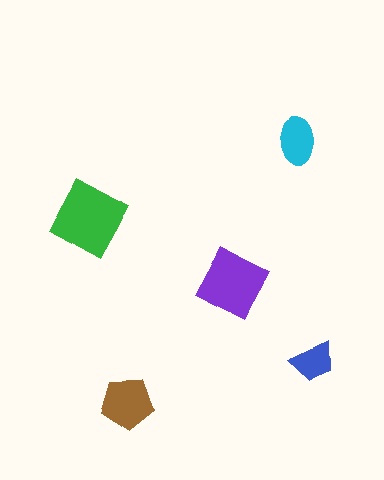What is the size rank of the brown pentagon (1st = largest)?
3rd.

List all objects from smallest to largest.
The blue trapezoid, the cyan ellipse, the brown pentagon, the purple diamond, the green square.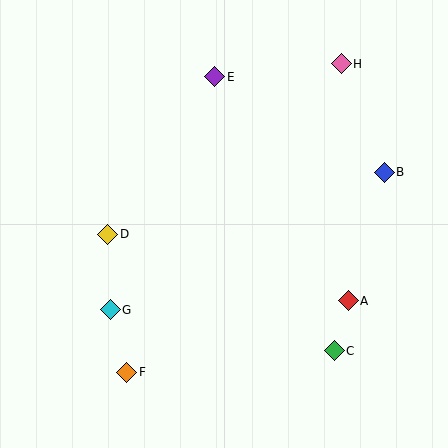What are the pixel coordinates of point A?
Point A is at (348, 301).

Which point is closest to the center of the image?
Point D at (108, 234) is closest to the center.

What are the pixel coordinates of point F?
Point F is at (127, 372).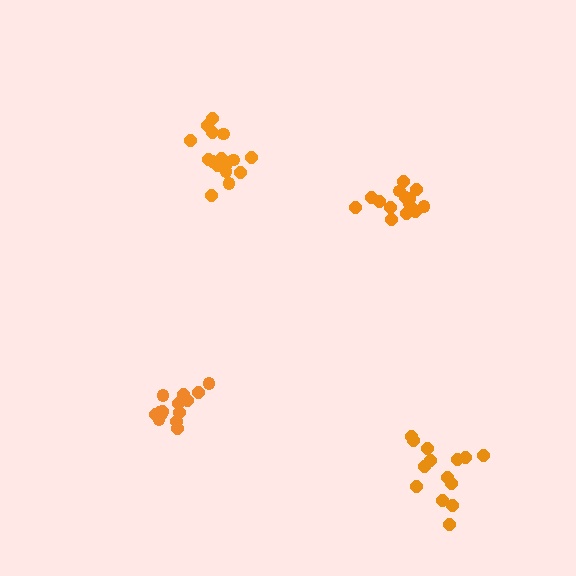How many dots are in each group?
Group 1: 16 dots, Group 2: 14 dots, Group 3: 15 dots, Group 4: 16 dots (61 total).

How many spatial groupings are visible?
There are 4 spatial groupings.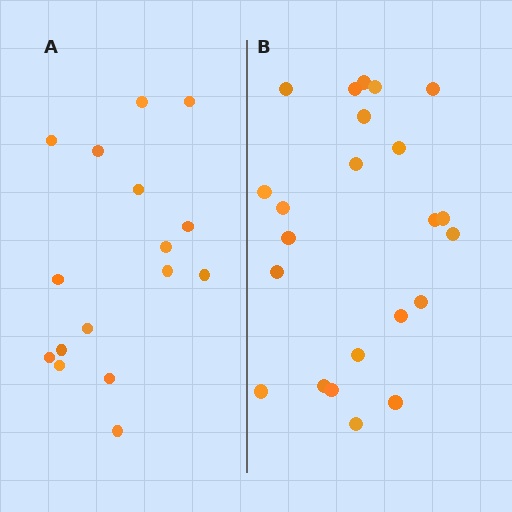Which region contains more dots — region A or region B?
Region B (the right region) has more dots.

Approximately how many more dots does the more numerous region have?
Region B has roughly 8 or so more dots than region A.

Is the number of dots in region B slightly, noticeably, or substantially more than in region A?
Region B has noticeably more, but not dramatically so. The ratio is roughly 1.4 to 1.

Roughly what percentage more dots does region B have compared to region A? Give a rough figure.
About 45% more.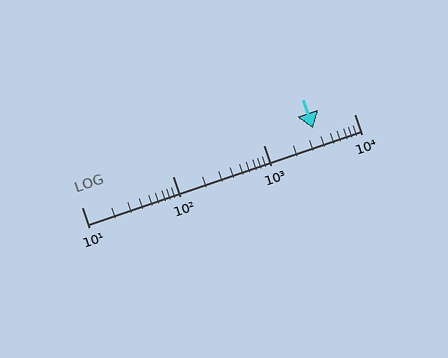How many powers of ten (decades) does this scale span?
The scale spans 3 decades, from 10 to 10000.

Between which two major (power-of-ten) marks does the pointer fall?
The pointer is between 1000 and 10000.